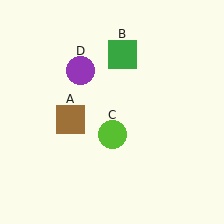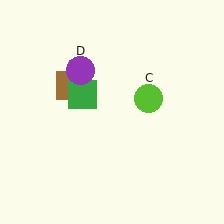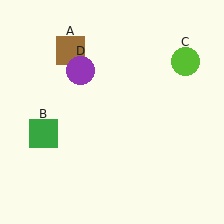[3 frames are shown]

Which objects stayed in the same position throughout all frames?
Purple circle (object D) remained stationary.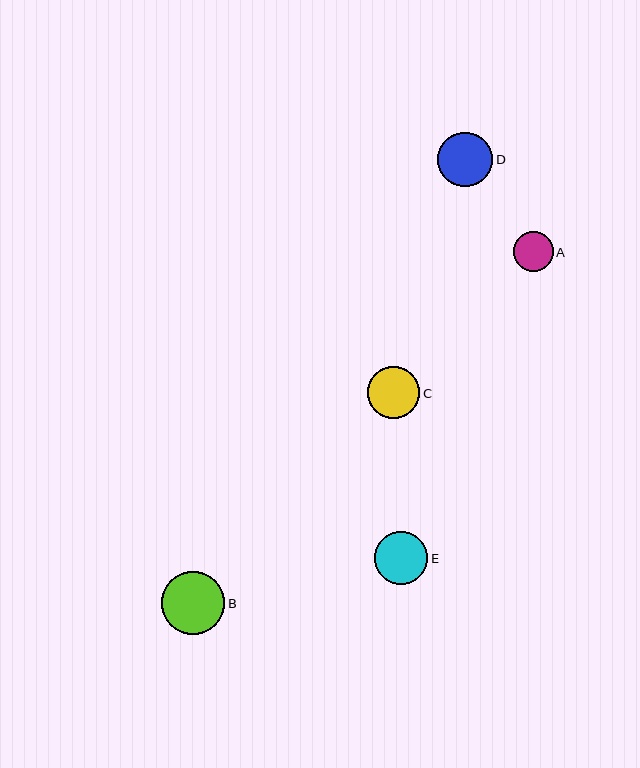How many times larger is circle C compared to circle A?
Circle C is approximately 1.3 times the size of circle A.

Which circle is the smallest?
Circle A is the smallest with a size of approximately 40 pixels.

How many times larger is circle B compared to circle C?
Circle B is approximately 1.2 times the size of circle C.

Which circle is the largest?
Circle B is the largest with a size of approximately 63 pixels.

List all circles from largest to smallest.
From largest to smallest: B, D, E, C, A.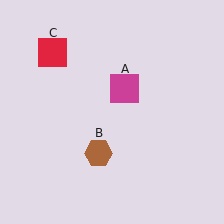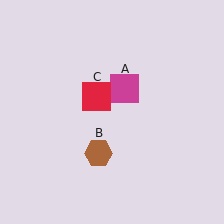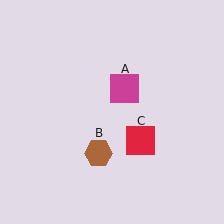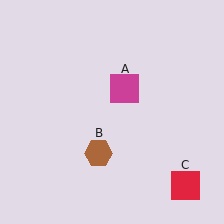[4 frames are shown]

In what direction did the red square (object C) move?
The red square (object C) moved down and to the right.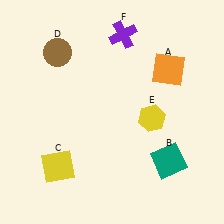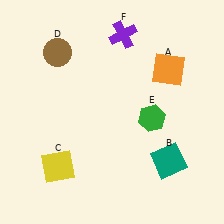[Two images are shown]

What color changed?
The hexagon (E) changed from yellow in Image 1 to green in Image 2.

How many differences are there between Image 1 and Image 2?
There is 1 difference between the two images.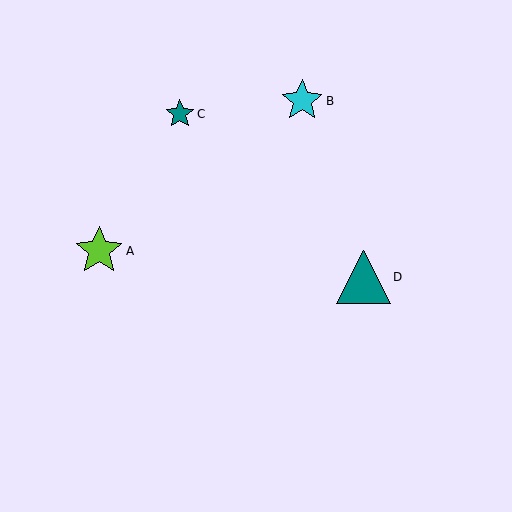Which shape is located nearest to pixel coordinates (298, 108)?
The cyan star (labeled B) at (302, 101) is nearest to that location.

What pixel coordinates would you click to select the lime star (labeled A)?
Click at (99, 251) to select the lime star A.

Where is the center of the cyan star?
The center of the cyan star is at (302, 101).